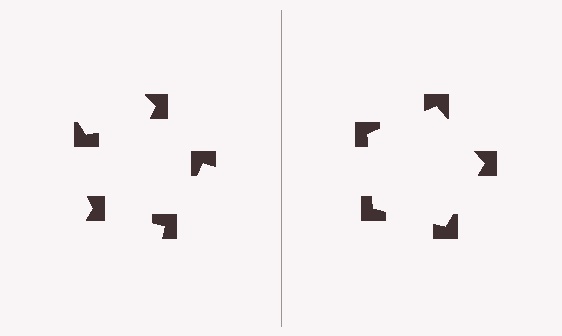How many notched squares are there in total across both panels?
10 — 5 on each side.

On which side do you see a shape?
An illusory pentagon appears on the right side. On the left side the wedge cuts are rotated, so no coherent shape forms.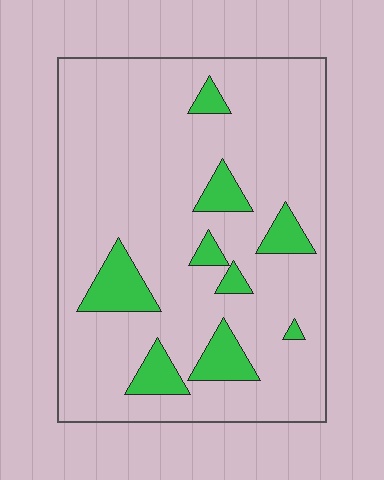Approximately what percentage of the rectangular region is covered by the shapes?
Approximately 15%.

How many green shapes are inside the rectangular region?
9.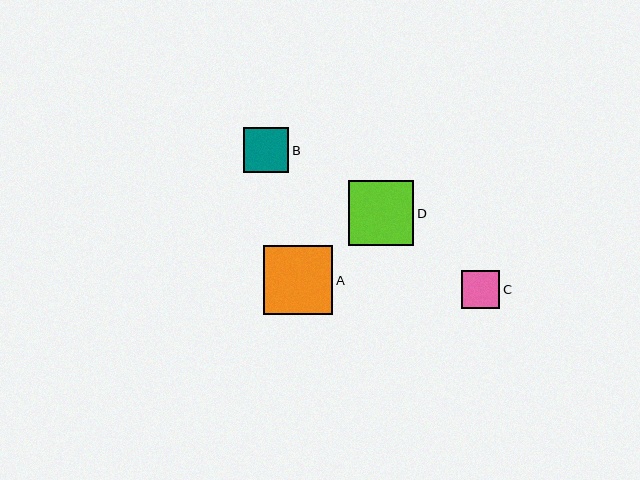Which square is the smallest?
Square C is the smallest with a size of approximately 38 pixels.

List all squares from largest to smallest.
From largest to smallest: A, D, B, C.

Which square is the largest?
Square A is the largest with a size of approximately 69 pixels.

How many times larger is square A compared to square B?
Square A is approximately 1.5 times the size of square B.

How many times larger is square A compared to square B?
Square A is approximately 1.5 times the size of square B.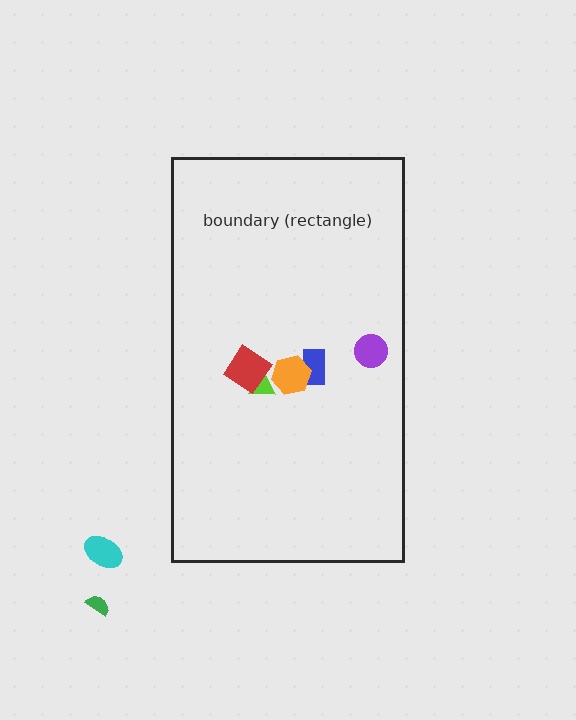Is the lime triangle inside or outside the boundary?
Inside.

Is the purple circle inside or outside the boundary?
Inside.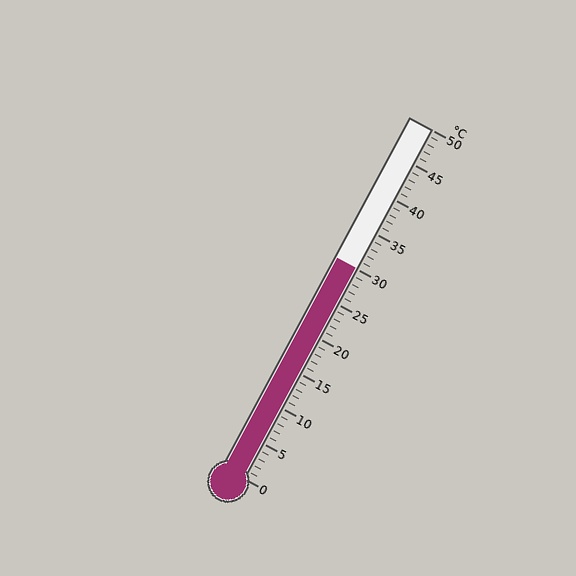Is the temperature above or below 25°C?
The temperature is above 25°C.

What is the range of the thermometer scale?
The thermometer scale ranges from 0°C to 50°C.